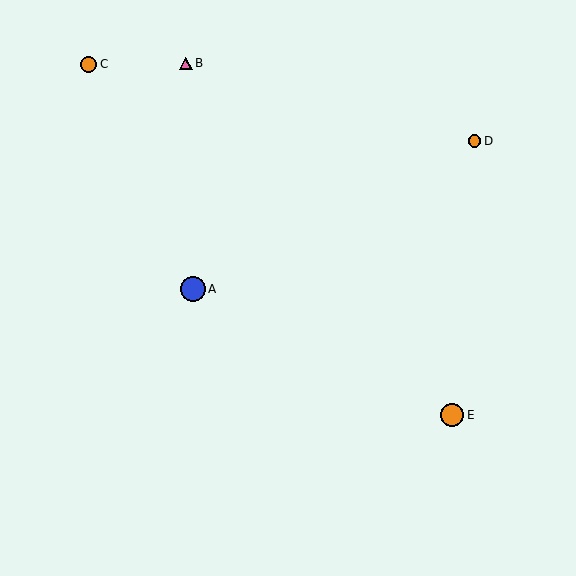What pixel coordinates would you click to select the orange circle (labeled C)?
Click at (89, 64) to select the orange circle C.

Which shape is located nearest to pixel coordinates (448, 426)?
The orange circle (labeled E) at (452, 415) is nearest to that location.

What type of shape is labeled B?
Shape B is a pink triangle.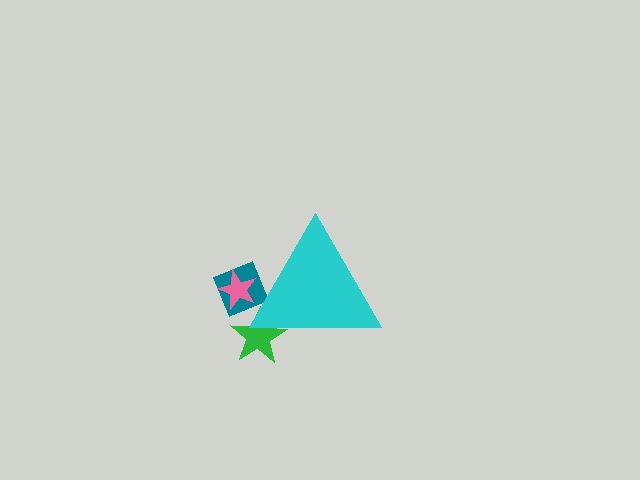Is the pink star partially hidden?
Yes, the pink star is partially hidden behind the cyan triangle.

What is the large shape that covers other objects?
A cyan triangle.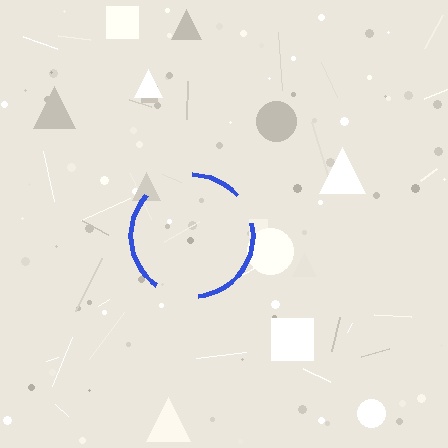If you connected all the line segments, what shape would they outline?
They would outline a circle.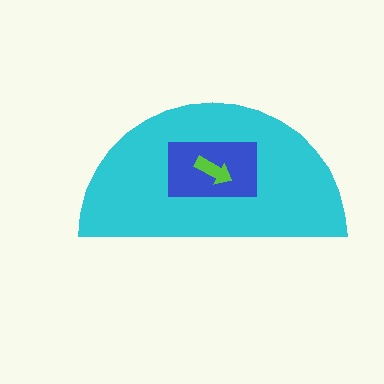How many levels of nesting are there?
3.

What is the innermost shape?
The lime arrow.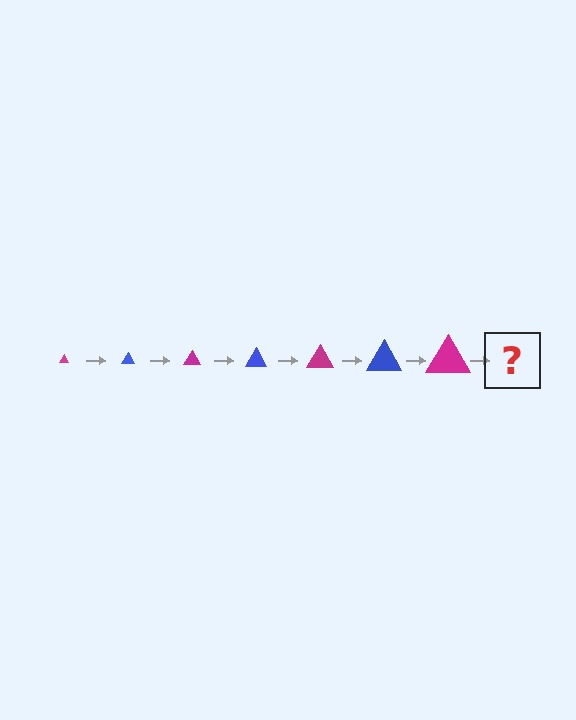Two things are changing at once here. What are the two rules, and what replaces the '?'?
The two rules are that the triangle grows larger each step and the color cycles through magenta and blue. The '?' should be a blue triangle, larger than the previous one.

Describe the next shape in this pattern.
It should be a blue triangle, larger than the previous one.